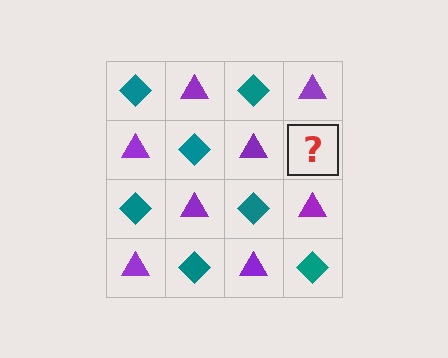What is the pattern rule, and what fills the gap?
The rule is that it alternates teal diamond and purple triangle in a checkerboard pattern. The gap should be filled with a teal diamond.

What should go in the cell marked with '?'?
The missing cell should contain a teal diamond.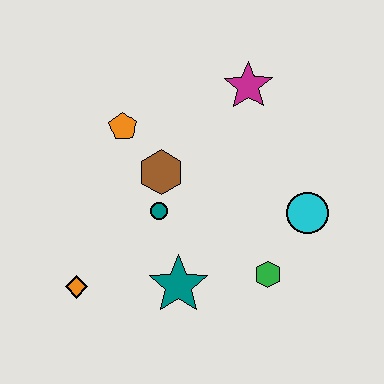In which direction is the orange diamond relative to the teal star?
The orange diamond is to the left of the teal star.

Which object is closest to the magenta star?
The brown hexagon is closest to the magenta star.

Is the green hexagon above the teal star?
Yes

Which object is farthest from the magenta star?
The orange diamond is farthest from the magenta star.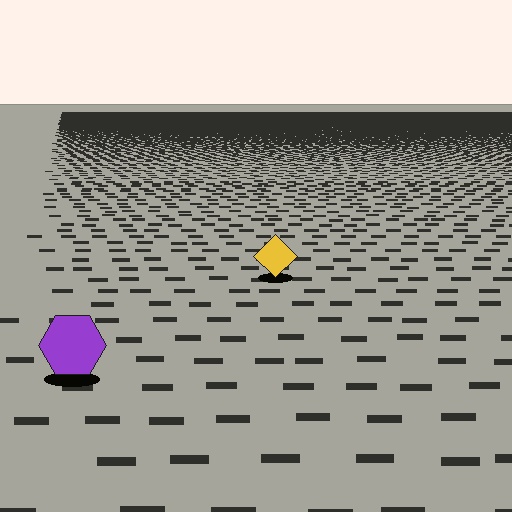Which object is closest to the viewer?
The purple hexagon is closest. The texture marks near it are larger and more spread out.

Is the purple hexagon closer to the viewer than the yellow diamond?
Yes. The purple hexagon is closer — you can tell from the texture gradient: the ground texture is coarser near it.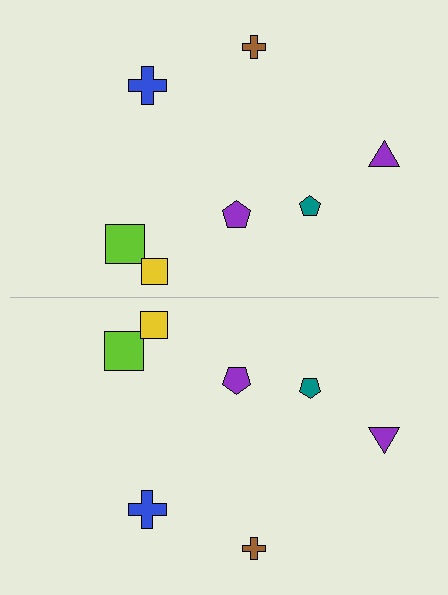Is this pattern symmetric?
Yes, this pattern has bilateral (reflection) symmetry.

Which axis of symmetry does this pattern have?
The pattern has a horizontal axis of symmetry running through the center of the image.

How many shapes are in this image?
There are 14 shapes in this image.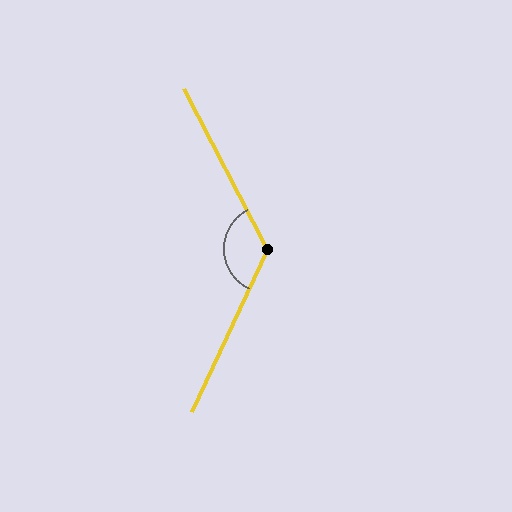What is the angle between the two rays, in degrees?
Approximately 127 degrees.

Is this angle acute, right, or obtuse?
It is obtuse.